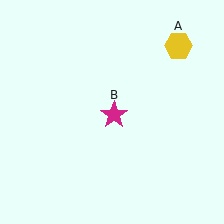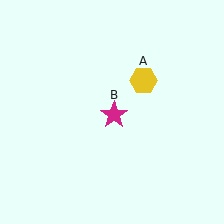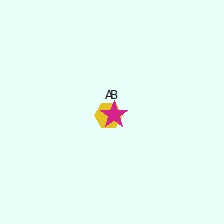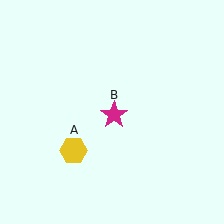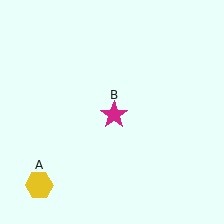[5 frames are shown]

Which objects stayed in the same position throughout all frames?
Magenta star (object B) remained stationary.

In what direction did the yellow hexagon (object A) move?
The yellow hexagon (object A) moved down and to the left.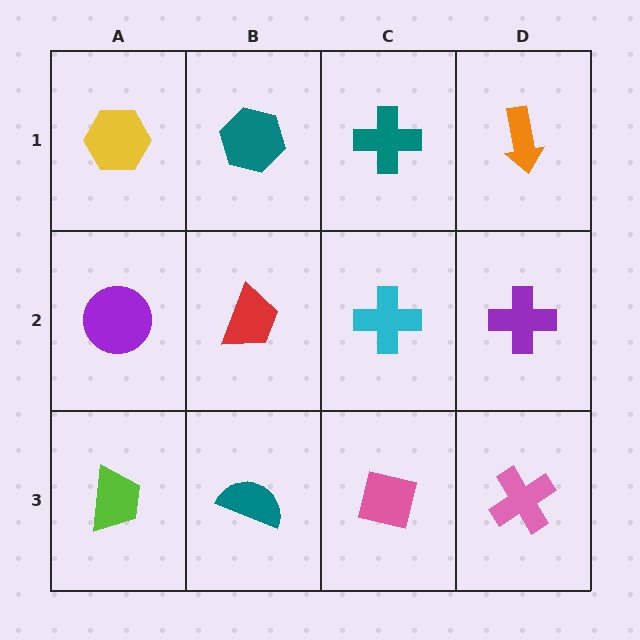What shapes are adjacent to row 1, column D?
A purple cross (row 2, column D), a teal cross (row 1, column C).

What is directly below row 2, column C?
A pink square.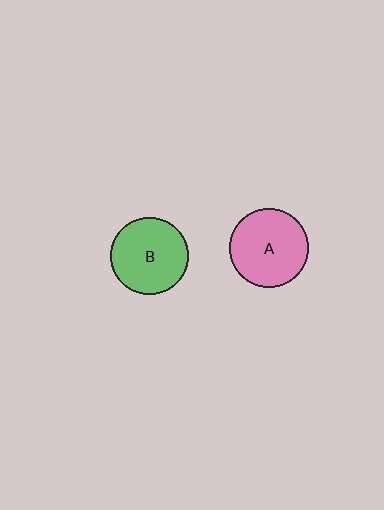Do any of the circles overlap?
No, none of the circles overlap.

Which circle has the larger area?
Circle A (pink).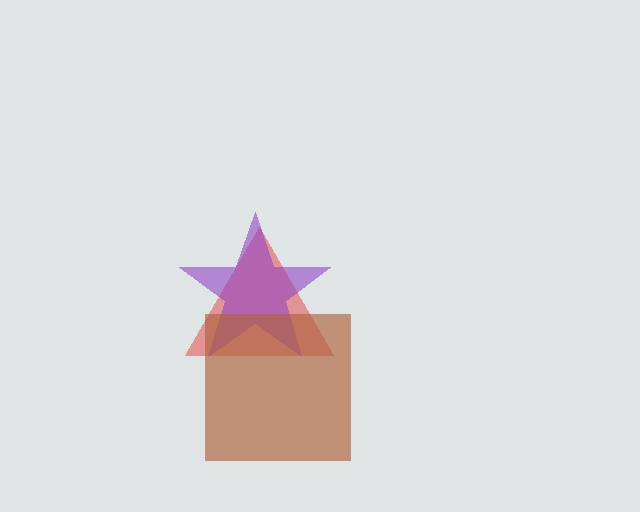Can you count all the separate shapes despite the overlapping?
Yes, there are 3 separate shapes.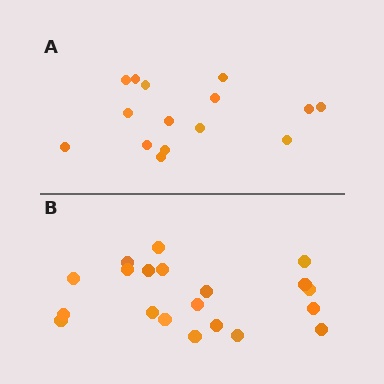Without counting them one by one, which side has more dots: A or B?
Region B (the bottom region) has more dots.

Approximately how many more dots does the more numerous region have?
Region B has about 5 more dots than region A.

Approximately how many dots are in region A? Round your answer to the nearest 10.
About 20 dots. (The exact count is 15, which rounds to 20.)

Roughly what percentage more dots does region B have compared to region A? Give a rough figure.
About 35% more.